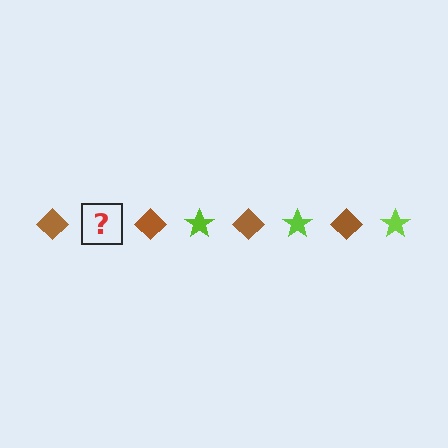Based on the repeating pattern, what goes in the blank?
The blank should be a lime star.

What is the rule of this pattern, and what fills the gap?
The rule is that the pattern alternates between brown diamond and lime star. The gap should be filled with a lime star.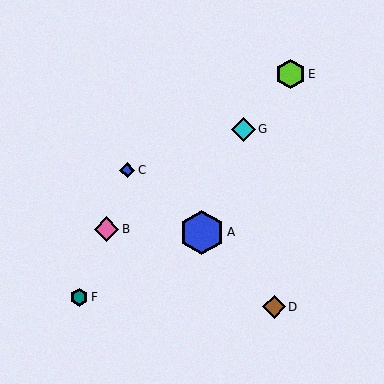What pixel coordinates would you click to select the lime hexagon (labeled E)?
Click at (290, 74) to select the lime hexagon E.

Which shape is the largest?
The blue hexagon (labeled A) is the largest.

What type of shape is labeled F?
Shape F is a teal hexagon.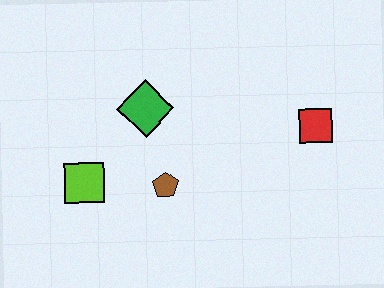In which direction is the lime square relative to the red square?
The lime square is to the left of the red square.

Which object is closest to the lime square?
The brown pentagon is closest to the lime square.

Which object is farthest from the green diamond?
The red square is farthest from the green diamond.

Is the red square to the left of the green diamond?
No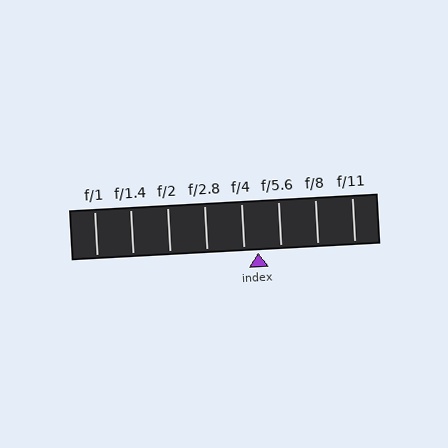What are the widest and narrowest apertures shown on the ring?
The widest aperture shown is f/1 and the narrowest is f/11.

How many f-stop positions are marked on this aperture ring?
There are 8 f-stop positions marked.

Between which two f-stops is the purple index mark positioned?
The index mark is between f/4 and f/5.6.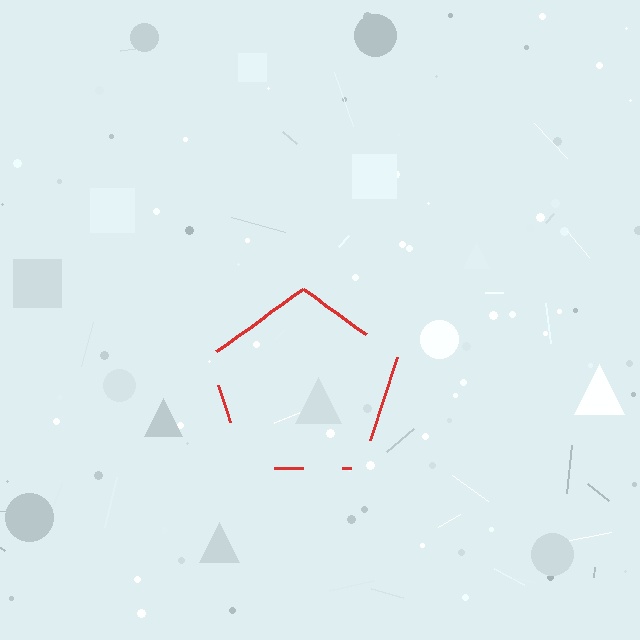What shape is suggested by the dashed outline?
The dashed outline suggests a pentagon.